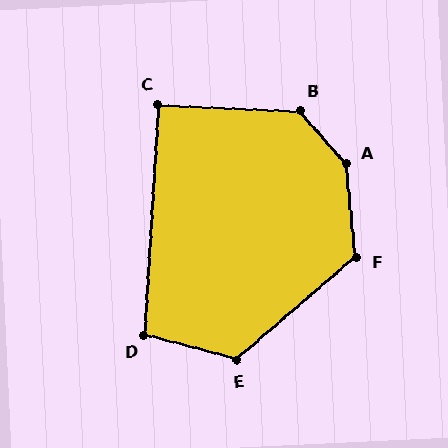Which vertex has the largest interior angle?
A, at approximately 145 degrees.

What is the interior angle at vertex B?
Approximately 134 degrees (obtuse).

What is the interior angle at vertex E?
Approximately 124 degrees (obtuse).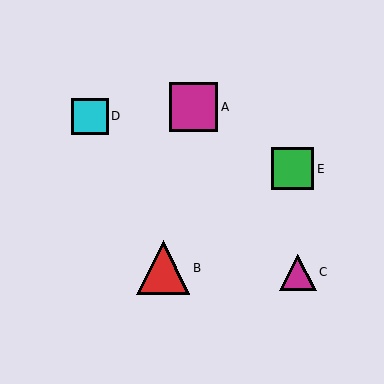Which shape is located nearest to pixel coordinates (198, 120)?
The magenta square (labeled A) at (194, 107) is nearest to that location.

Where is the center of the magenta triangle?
The center of the magenta triangle is at (298, 273).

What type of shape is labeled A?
Shape A is a magenta square.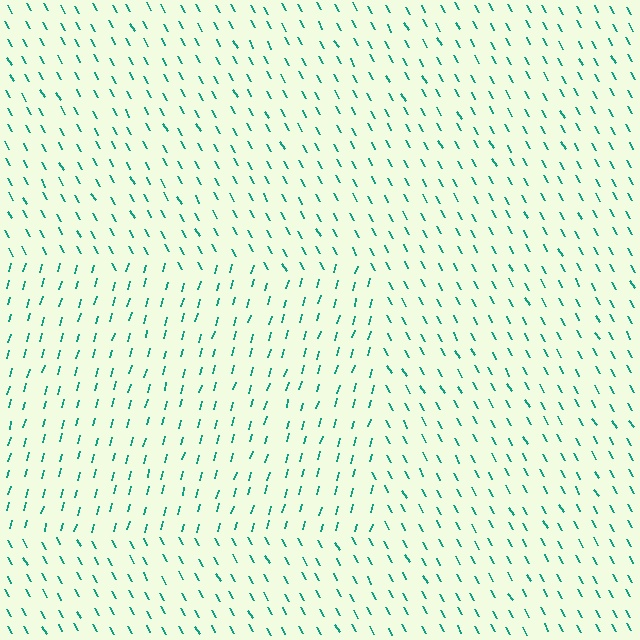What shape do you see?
I see a rectangle.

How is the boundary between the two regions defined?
The boundary is defined purely by a change in line orientation (approximately 45 degrees difference). All lines are the same color and thickness.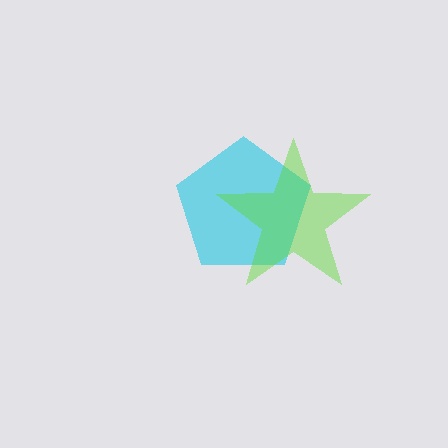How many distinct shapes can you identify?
There are 2 distinct shapes: a cyan pentagon, a lime star.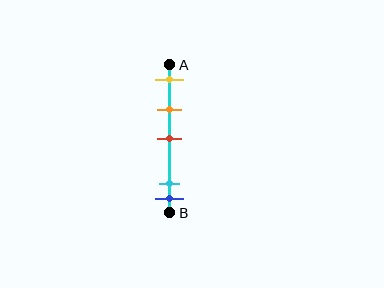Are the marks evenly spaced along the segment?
No, the marks are not evenly spaced.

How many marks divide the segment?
There are 5 marks dividing the segment.